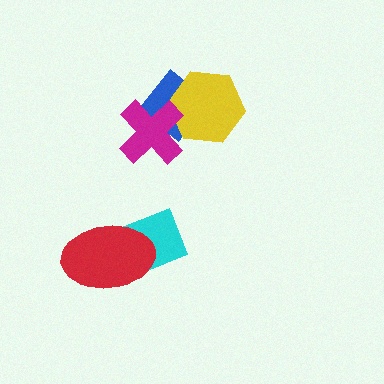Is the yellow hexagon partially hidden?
Yes, it is partially covered by another shape.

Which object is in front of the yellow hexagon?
The magenta cross is in front of the yellow hexagon.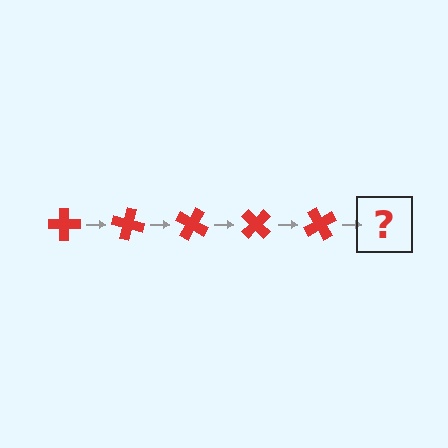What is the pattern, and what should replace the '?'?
The pattern is that the cross rotates 15 degrees each step. The '?' should be a red cross rotated 75 degrees.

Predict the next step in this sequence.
The next step is a red cross rotated 75 degrees.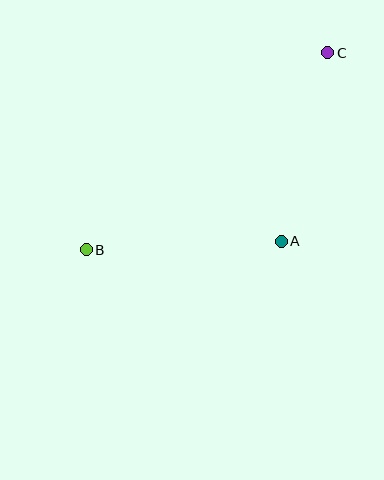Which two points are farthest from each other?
Points B and C are farthest from each other.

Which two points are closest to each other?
Points A and C are closest to each other.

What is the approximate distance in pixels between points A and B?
The distance between A and B is approximately 195 pixels.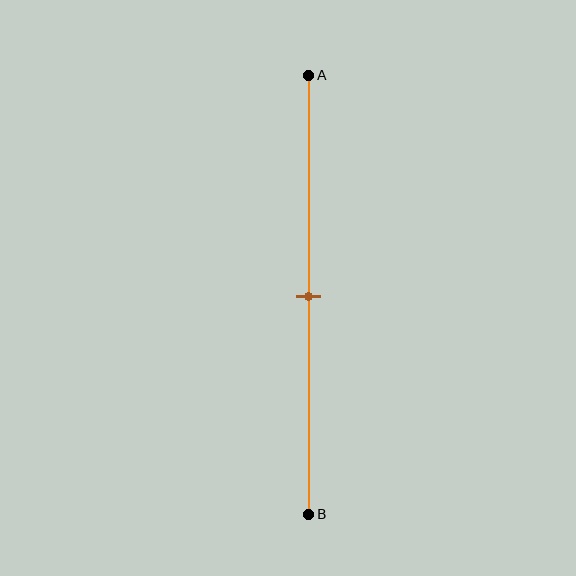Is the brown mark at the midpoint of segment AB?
Yes, the mark is approximately at the midpoint.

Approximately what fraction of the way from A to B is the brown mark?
The brown mark is approximately 50% of the way from A to B.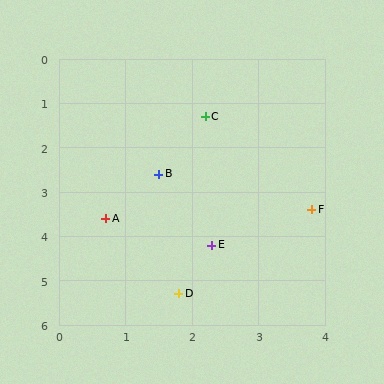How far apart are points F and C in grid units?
Points F and C are about 2.6 grid units apart.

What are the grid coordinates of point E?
Point E is at approximately (2.3, 4.2).